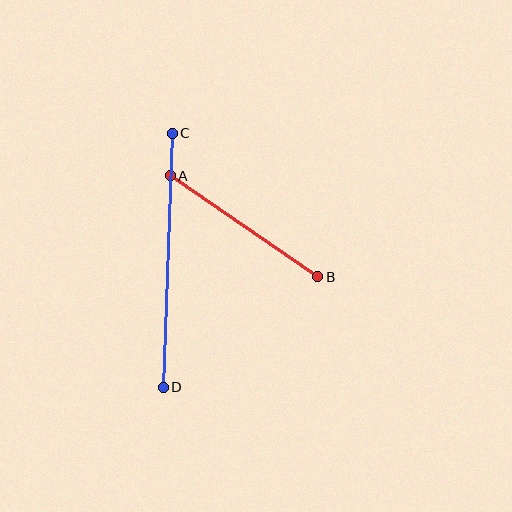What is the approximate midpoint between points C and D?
The midpoint is at approximately (168, 260) pixels.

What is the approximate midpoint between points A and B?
The midpoint is at approximately (244, 226) pixels.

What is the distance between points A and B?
The distance is approximately 178 pixels.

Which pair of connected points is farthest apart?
Points C and D are farthest apart.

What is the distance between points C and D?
The distance is approximately 254 pixels.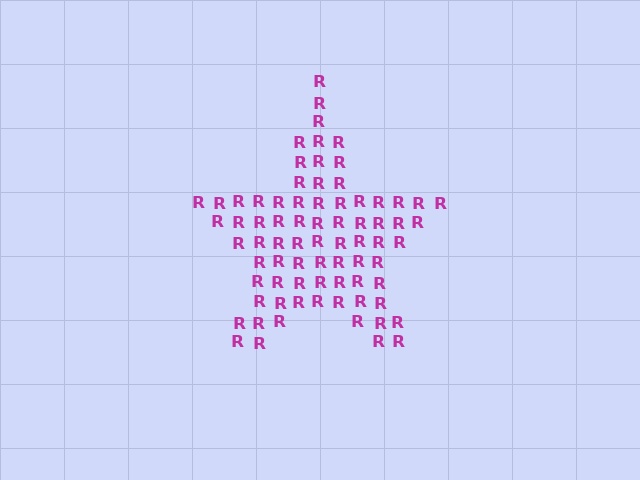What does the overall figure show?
The overall figure shows a star.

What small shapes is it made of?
It is made of small letter R's.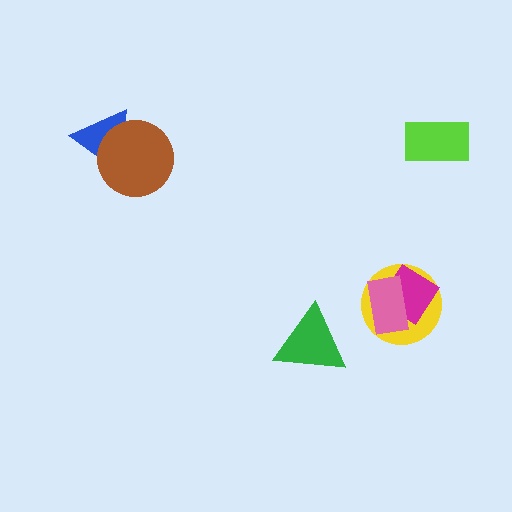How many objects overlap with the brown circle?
1 object overlaps with the brown circle.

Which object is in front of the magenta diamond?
The pink rectangle is in front of the magenta diamond.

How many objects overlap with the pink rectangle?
2 objects overlap with the pink rectangle.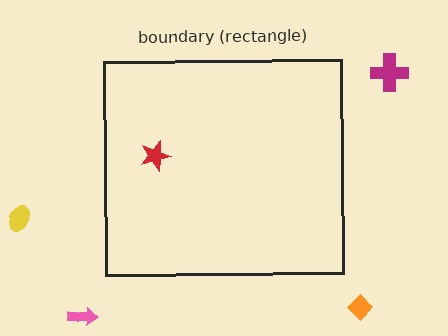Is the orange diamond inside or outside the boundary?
Outside.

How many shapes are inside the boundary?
1 inside, 4 outside.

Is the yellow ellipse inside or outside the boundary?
Outside.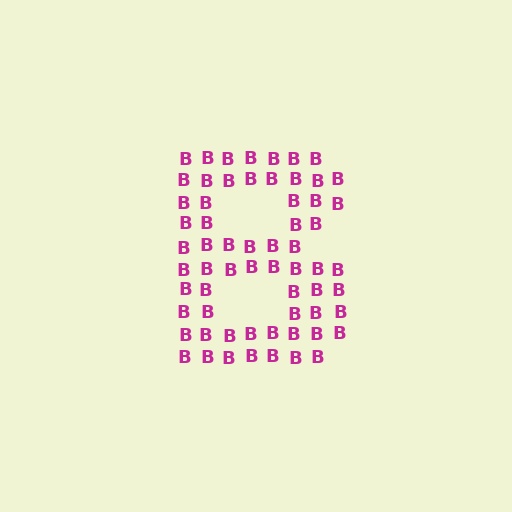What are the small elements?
The small elements are letter B's.